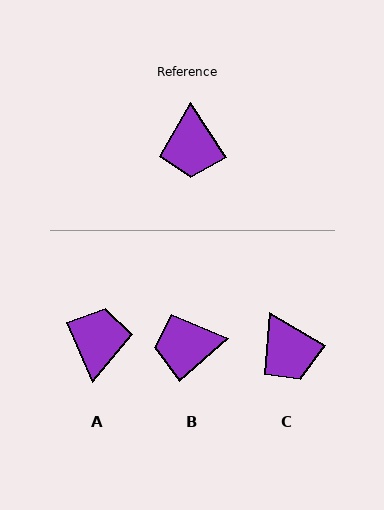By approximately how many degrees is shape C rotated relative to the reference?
Approximately 25 degrees counter-clockwise.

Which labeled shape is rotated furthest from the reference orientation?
A, about 170 degrees away.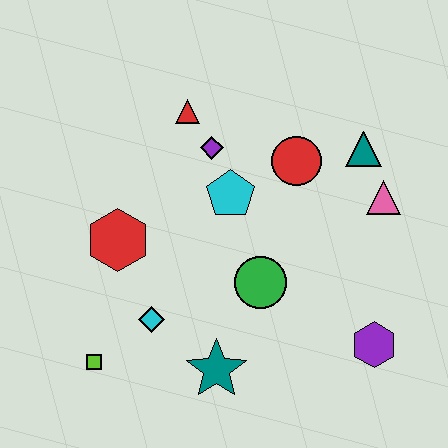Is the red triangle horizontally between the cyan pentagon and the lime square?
Yes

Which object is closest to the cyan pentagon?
The purple diamond is closest to the cyan pentagon.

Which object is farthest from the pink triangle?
The lime square is farthest from the pink triangle.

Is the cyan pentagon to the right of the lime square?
Yes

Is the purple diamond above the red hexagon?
Yes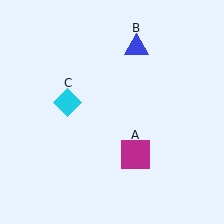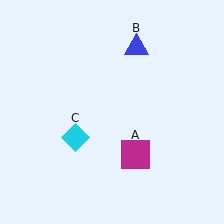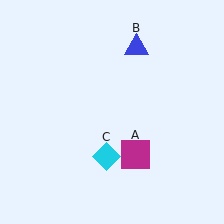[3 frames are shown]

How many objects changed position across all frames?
1 object changed position: cyan diamond (object C).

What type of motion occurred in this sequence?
The cyan diamond (object C) rotated counterclockwise around the center of the scene.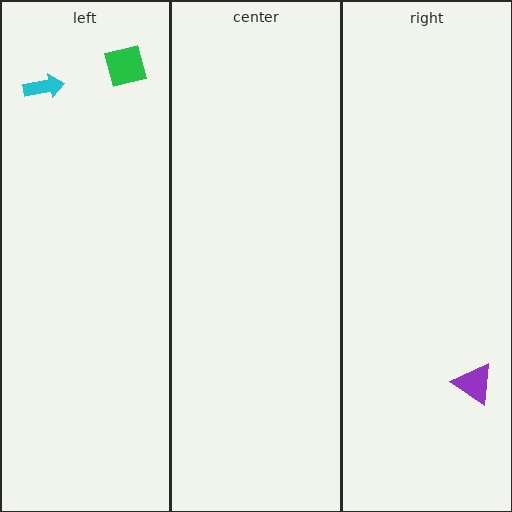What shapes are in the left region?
The cyan arrow, the green square.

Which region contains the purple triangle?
The right region.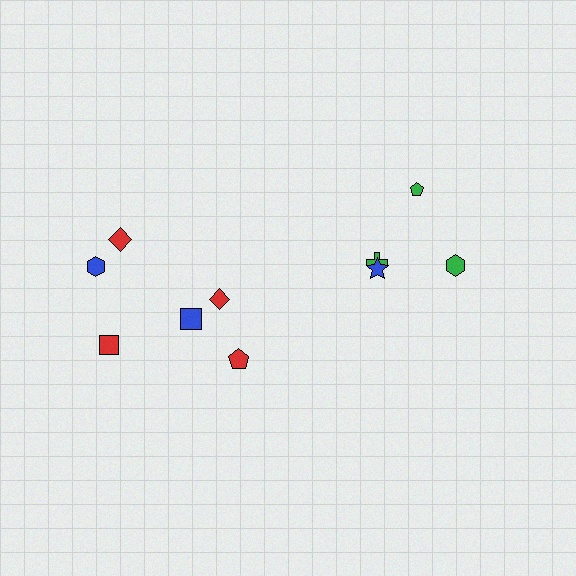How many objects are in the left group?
There are 6 objects.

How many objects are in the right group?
There are 4 objects.